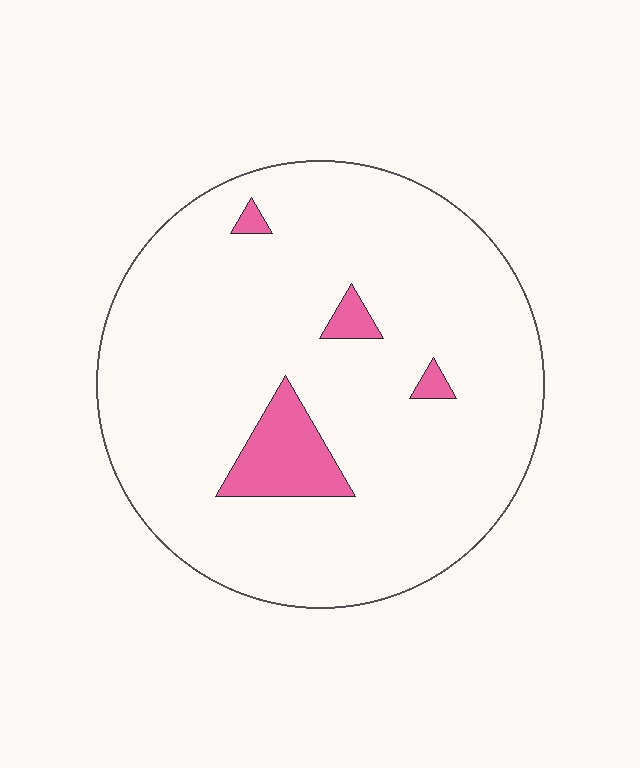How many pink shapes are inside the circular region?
4.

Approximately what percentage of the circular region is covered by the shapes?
Approximately 10%.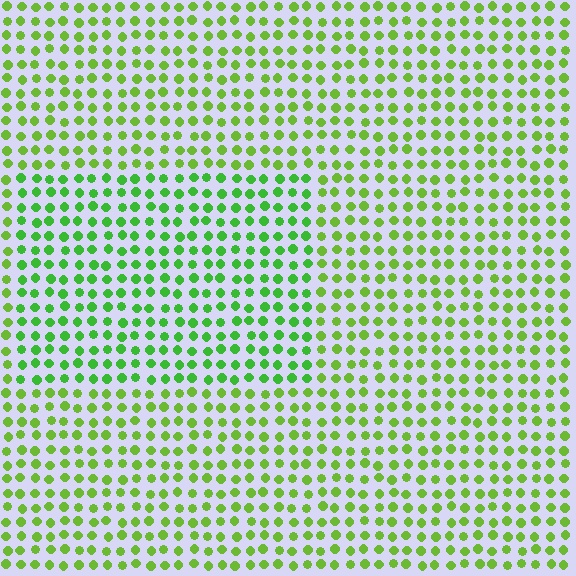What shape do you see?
I see a rectangle.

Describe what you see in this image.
The image is filled with small lime elements in a uniform arrangement. A rectangle-shaped region is visible where the elements are tinted to a slightly different hue, forming a subtle color boundary.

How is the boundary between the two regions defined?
The boundary is defined purely by a slight shift in hue (about 23 degrees). Spacing, size, and orientation are identical on both sides.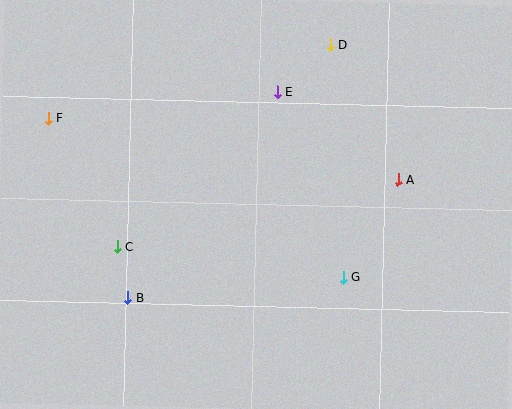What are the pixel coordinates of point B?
Point B is at (127, 298).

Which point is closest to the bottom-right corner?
Point G is closest to the bottom-right corner.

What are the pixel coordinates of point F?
Point F is at (48, 118).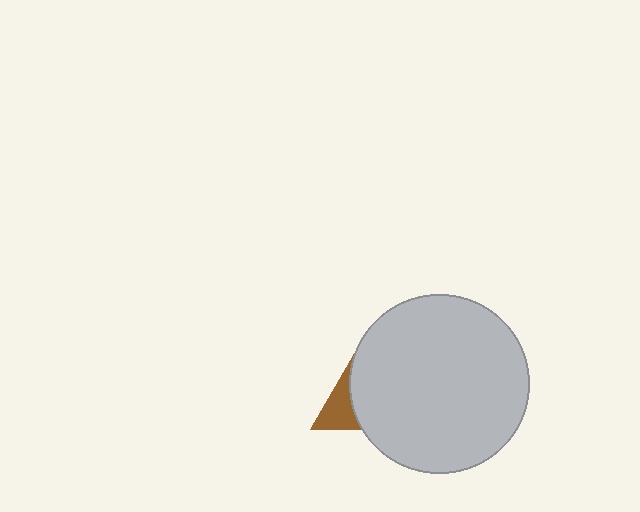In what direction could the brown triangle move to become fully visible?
The brown triangle could move left. That would shift it out from behind the light gray circle entirely.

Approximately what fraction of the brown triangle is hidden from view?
Roughly 67% of the brown triangle is hidden behind the light gray circle.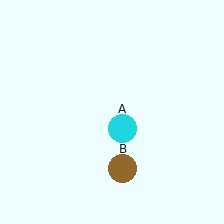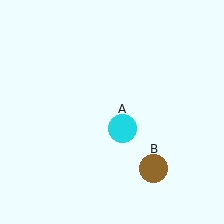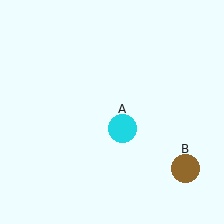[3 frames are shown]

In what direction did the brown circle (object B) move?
The brown circle (object B) moved right.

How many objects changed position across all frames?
1 object changed position: brown circle (object B).